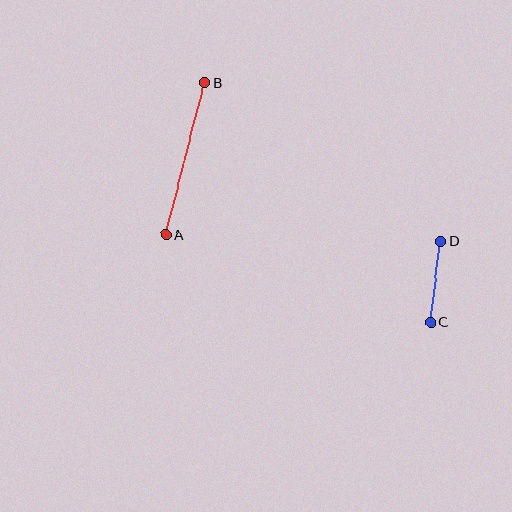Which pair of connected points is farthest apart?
Points A and B are farthest apart.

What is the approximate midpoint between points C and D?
The midpoint is at approximately (436, 282) pixels.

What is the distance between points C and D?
The distance is approximately 82 pixels.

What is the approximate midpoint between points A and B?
The midpoint is at approximately (185, 159) pixels.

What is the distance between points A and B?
The distance is approximately 157 pixels.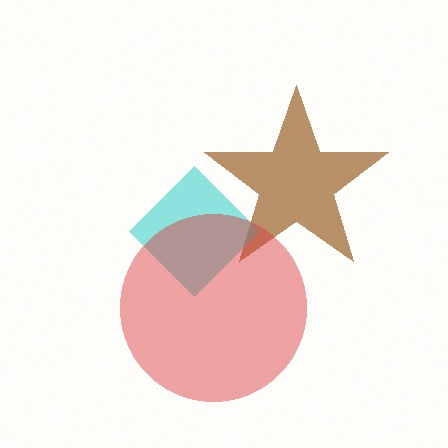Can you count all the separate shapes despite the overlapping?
Yes, there are 3 separate shapes.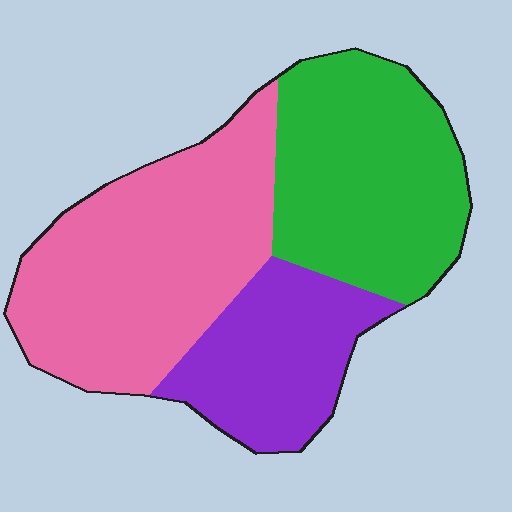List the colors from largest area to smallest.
From largest to smallest: pink, green, purple.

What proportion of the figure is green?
Green covers 35% of the figure.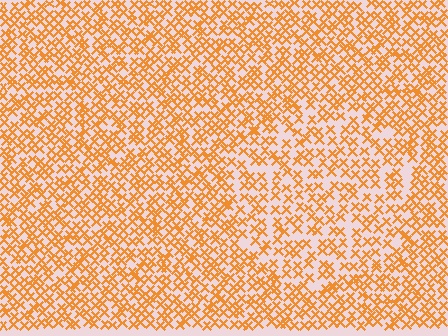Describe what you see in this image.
The image contains small orange elements arranged at two different densities. A circle-shaped region is visible where the elements are less densely packed than the surrounding area.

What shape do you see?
I see a circle.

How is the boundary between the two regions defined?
The boundary is defined by a change in element density (approximately 1.5x ratio). All elements are the same color, size, and shape.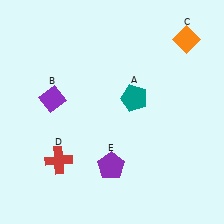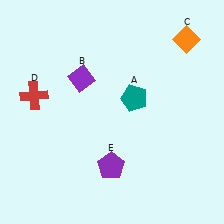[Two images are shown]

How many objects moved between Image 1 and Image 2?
2 objects moved between the two images.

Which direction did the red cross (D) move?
The red cross (D) moved up.